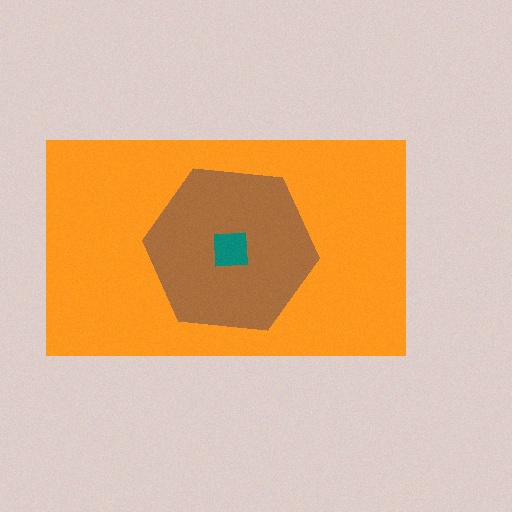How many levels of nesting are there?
3.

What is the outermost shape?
The orange rectangle.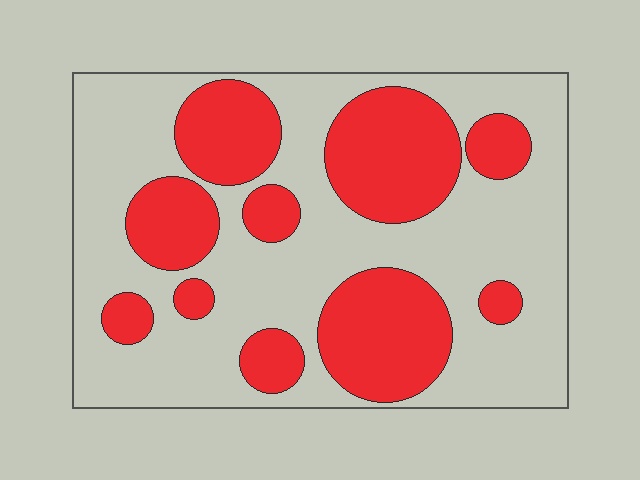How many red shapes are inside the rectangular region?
10.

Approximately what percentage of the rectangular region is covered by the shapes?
Approximately 35%.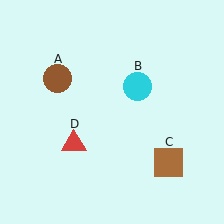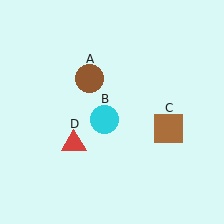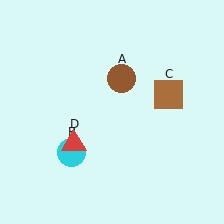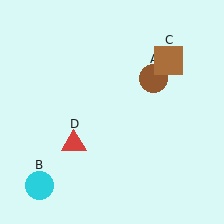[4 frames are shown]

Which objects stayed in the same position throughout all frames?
Red triangle (object D) remained stationary.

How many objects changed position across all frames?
3 objects changed position: brown circle (object A), cyan circle (object B), brown square (object C).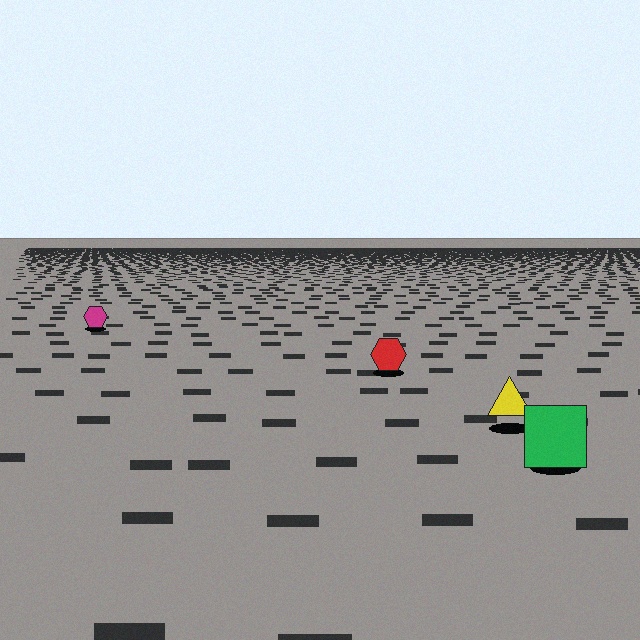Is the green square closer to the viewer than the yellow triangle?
Yes. The green square is closer — you can tell from the texture gradient: the ground texture is coarser near it.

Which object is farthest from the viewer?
The magenta hexagon is farthest from the viewer. It appears smaller and the ground texture around it is denser.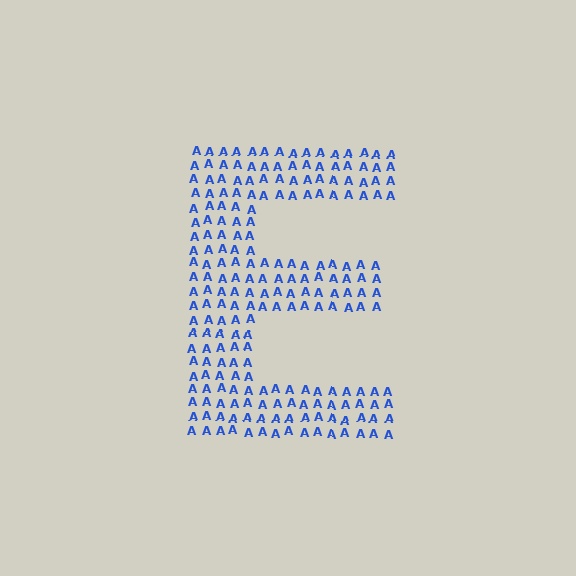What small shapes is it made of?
It is made of small letter A's.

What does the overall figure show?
The overall figure shows the letter E.